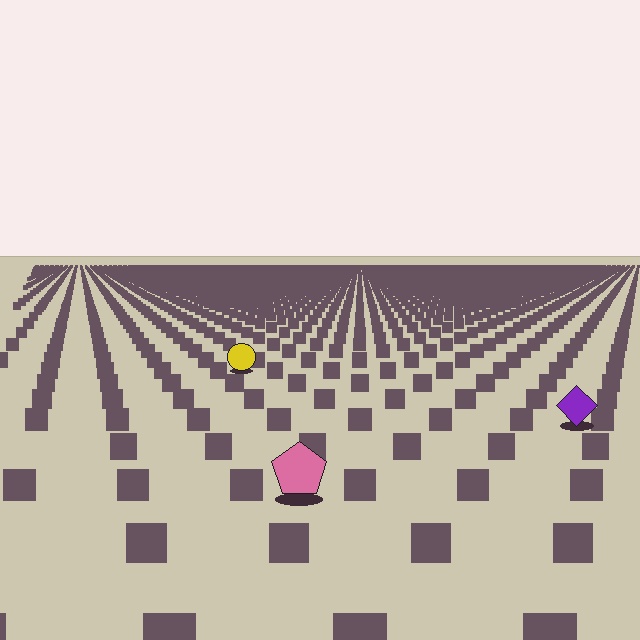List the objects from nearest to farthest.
From nearest to farthest: the pink pentagon, the purple diamond, the yellow circle.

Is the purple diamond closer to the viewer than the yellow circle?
Yes. The purple diamond is closer — you can tell from the texture gradient: the ground texture is coarser near it.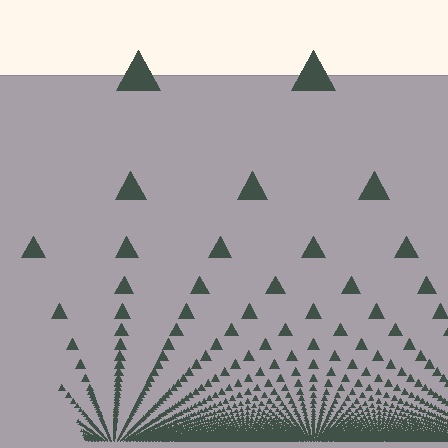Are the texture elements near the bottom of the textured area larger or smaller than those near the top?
Smaller. The gradient is inverted — elements near the bottom are smaller and denser.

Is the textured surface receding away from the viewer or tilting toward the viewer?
The surface appears to tilt toward the viewer. Texture elements get larger and sparser toward the top.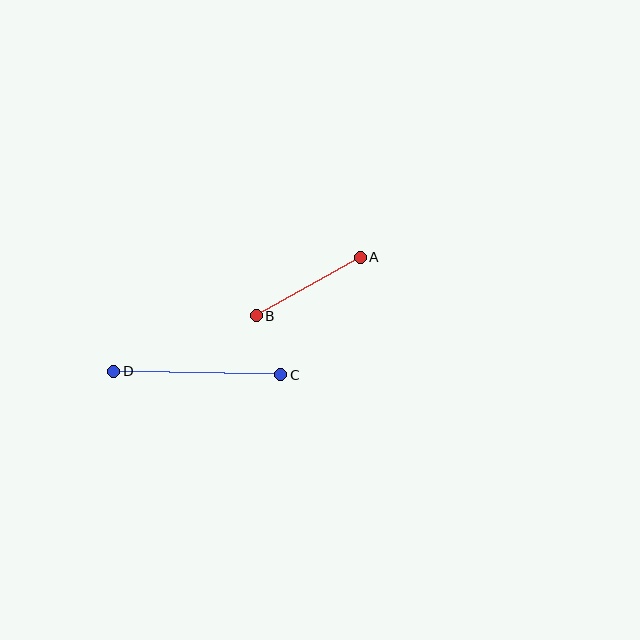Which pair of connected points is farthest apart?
Points C and D are farthest apart.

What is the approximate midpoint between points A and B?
The midpoint is at approximately (308, 287) pixels.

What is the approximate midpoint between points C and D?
The midpoint is at approximately (197, 373) pixels.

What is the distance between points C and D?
The distance is approximately 167 pixels.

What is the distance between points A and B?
The distance is approximately 120 pixels.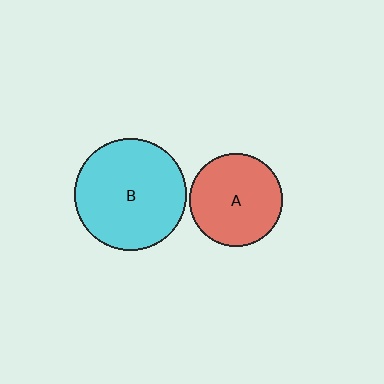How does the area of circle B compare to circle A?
Approximately 1.5 times.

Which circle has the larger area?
Circle B (cyan).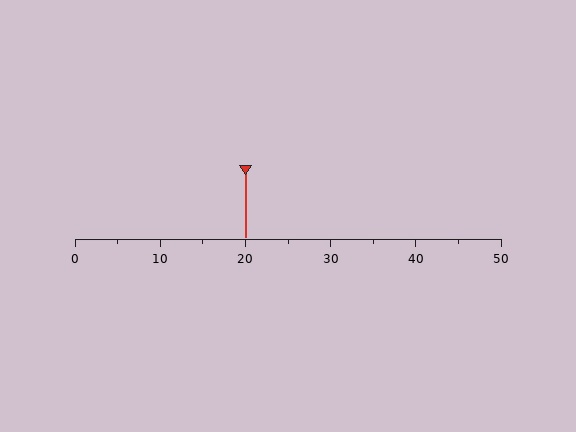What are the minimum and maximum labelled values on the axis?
The axis runs from 0 to 50.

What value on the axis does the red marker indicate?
The marker indicates approximately 20.